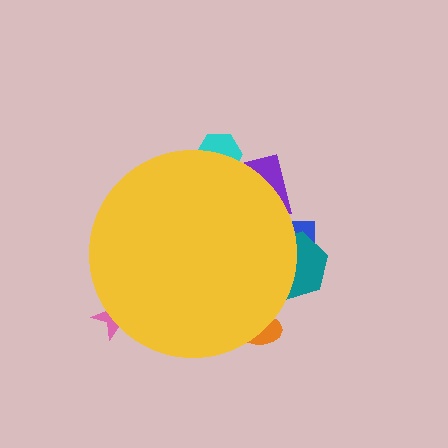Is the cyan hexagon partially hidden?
Yes, the cyan hexagon is partially hidden behind the yellow circle.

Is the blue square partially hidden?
Yes, the blue square is partially hidden behind the yellow circle.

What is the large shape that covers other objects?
A yellow circle.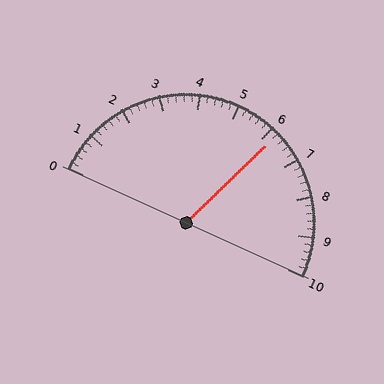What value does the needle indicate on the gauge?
The needle indicates approximately 6.2.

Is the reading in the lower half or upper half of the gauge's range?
The reading is in the upper half of the range (0 to 10).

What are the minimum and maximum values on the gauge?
The gauge ranges from 0 to 10.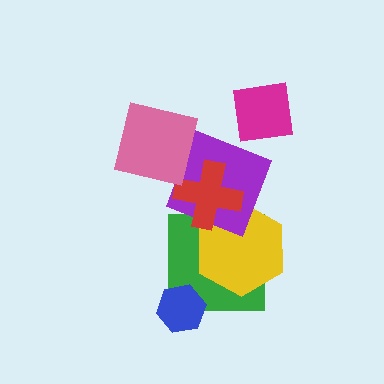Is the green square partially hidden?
Yes, it is partially covered by another shape.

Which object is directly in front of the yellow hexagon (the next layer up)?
The purple square is directly in front of the yellow hexagon.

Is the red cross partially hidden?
Yes, it is partially covered by another shape.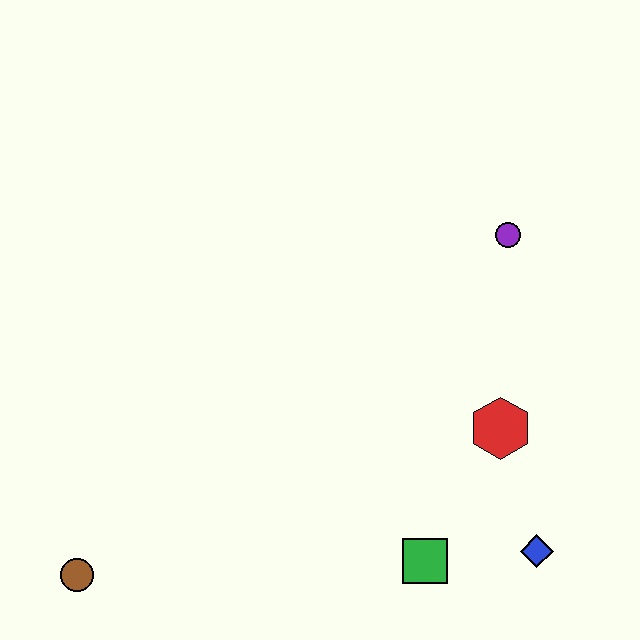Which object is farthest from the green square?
The brown circle is farthest from the green square.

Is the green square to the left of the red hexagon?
Yes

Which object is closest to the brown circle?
The green square is closest to the brown circle.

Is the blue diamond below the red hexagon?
Yes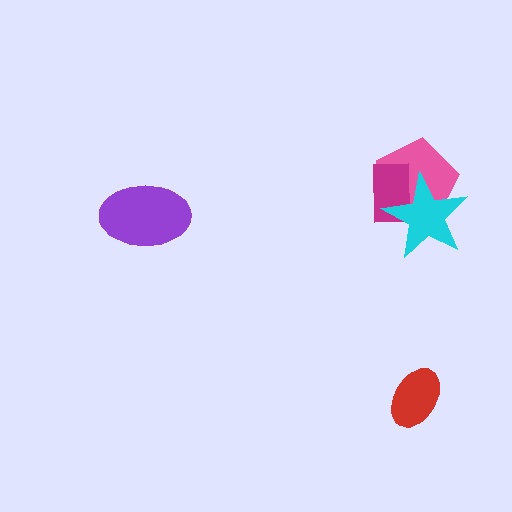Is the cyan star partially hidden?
No, no other shape covers it.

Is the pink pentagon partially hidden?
Yes, it is partially covered by another shape.